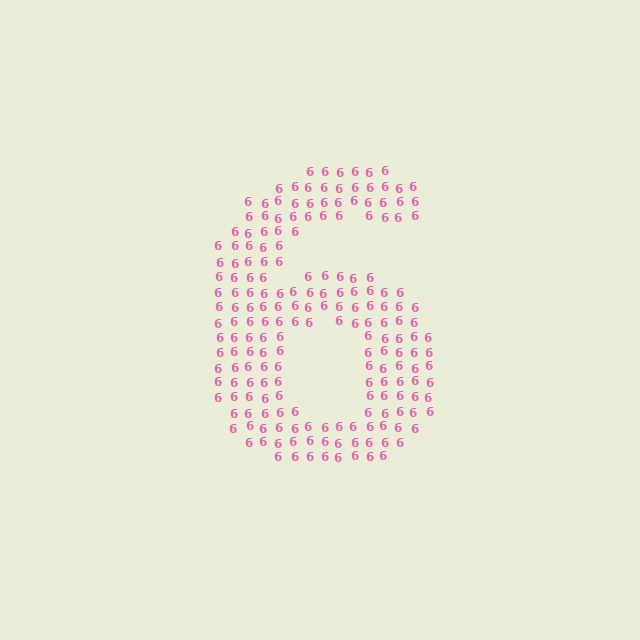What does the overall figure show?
The overall figure shows the digit 6.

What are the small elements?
The small elements are digit 6's.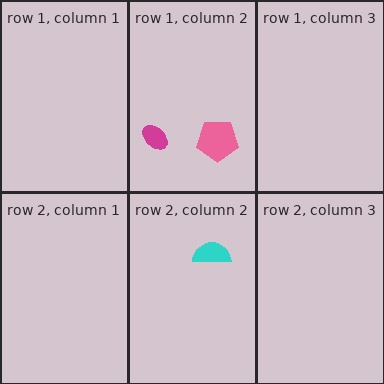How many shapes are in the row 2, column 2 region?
1.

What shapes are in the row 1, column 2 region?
The pink pentagon, the magenta ellipse.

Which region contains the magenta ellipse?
The row 1, column 2 region.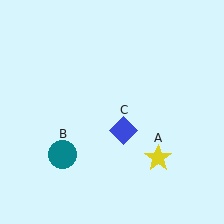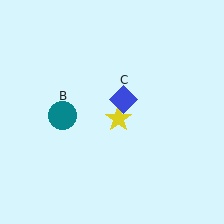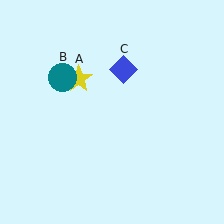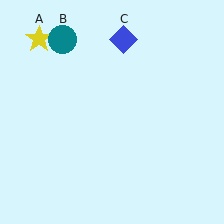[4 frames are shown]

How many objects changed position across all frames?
3 objects changed position: yellow star (object A), teal circle (object B), blue diamond (object C).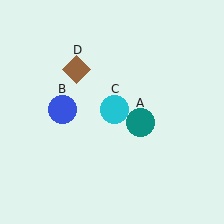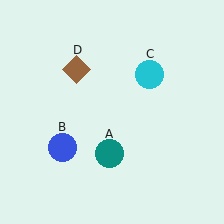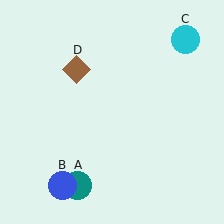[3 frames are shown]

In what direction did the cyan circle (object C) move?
The cyan circle (object C) moved up and to the right.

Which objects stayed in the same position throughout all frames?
Brown diamond (object D) remained stationary.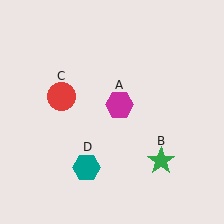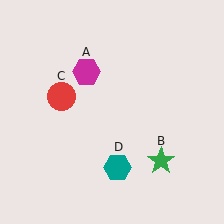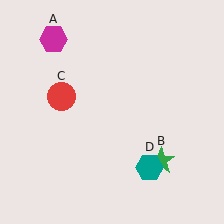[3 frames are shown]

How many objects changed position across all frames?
2 objects changed position: magenta hexagon (object A), teal hexagon (object D).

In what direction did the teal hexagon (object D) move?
The teal hexagon (object D) moved right.